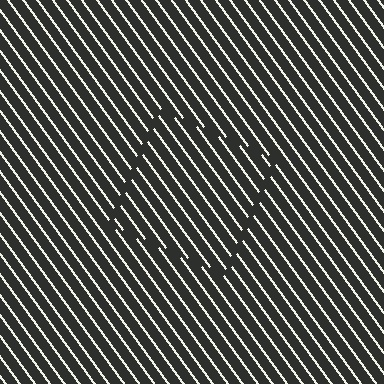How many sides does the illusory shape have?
4 sides — the line-ends trace a square.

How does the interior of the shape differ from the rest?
The interior of the shape contains the same grating, shifted by half a period — the contour is defined by the phase discontinuity where line-ends from the inner and outer gratings abut.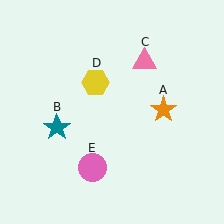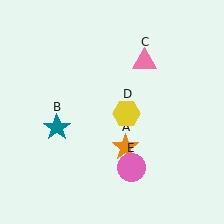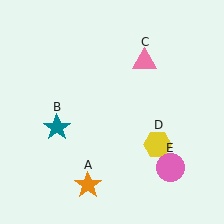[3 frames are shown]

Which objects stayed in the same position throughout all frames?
Teal star (object B) and pink triangle (object C) remained stationary.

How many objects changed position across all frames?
3 objects changed position: orange star (object A), yellow hexagon (object D), pink circle (object E).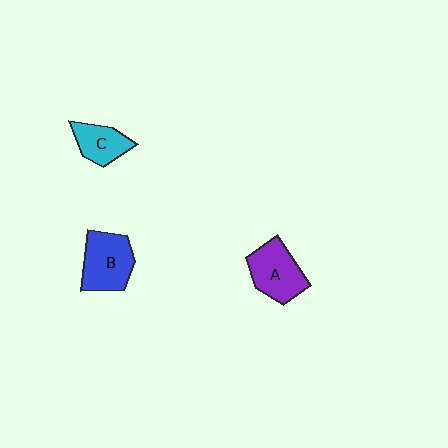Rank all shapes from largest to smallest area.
From largest to smallest: B (blue), A (purple), C (cyan).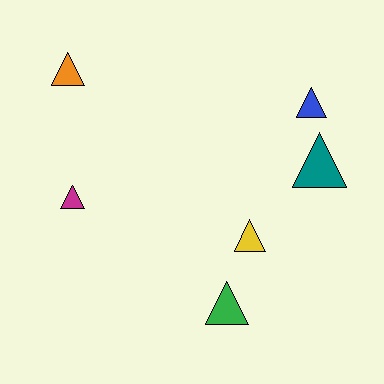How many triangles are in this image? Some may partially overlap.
There are 6 triangles.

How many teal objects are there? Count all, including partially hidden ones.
There is 1 teal object.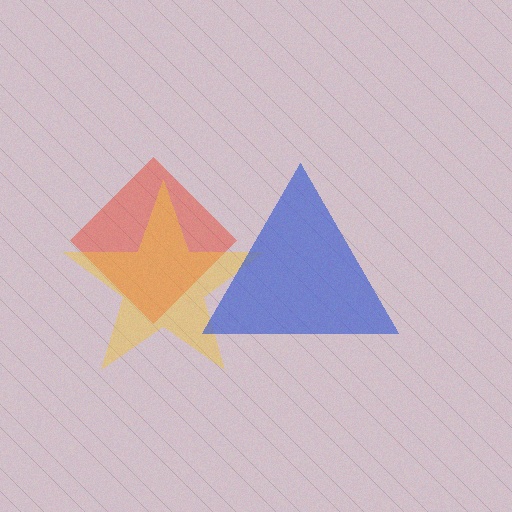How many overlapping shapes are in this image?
There are 3 overlapping shapes in the image.